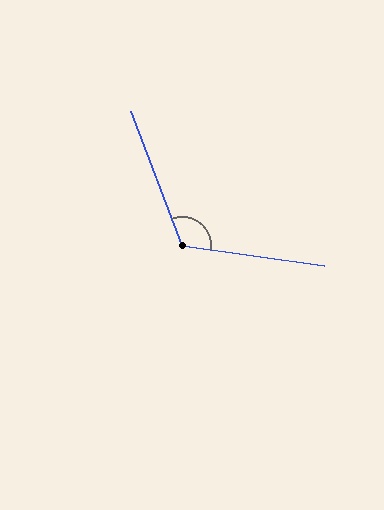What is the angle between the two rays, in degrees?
Approximately 119 degrees.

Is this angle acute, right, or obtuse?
It is obtuse.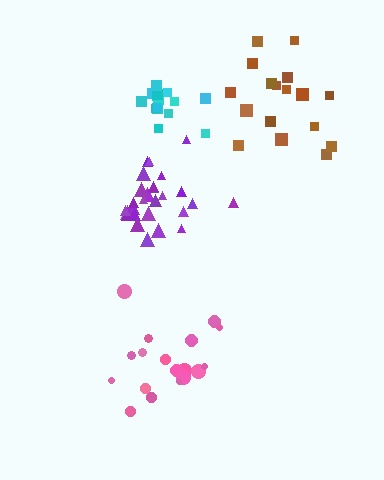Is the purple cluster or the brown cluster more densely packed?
Purple.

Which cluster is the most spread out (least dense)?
Brown.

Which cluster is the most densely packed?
Purple.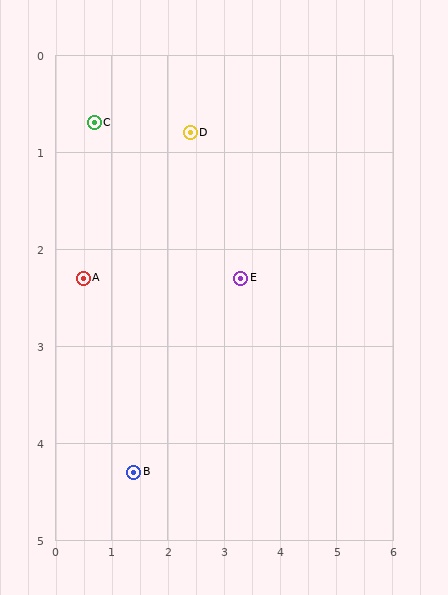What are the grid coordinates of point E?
Point E is at approximately (3.3, 2.3).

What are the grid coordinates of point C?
Point C is at approximately (0.7, 0.7).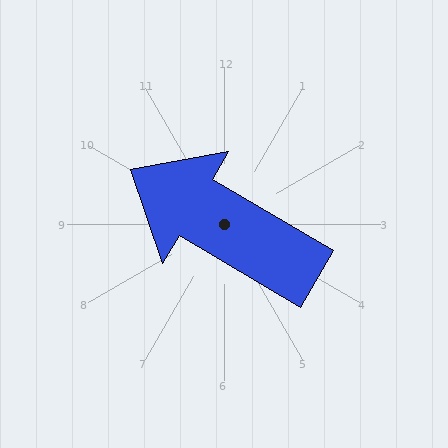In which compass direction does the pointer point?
Northwest.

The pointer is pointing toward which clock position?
Roughly 10 o'clock.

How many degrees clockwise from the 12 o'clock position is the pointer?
Approximately 300 degrees.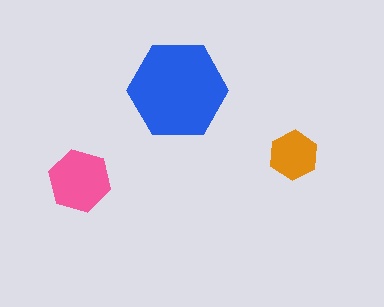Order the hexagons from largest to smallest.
the blue one, the pink one, the orange one.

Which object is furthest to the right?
The orange hexagon is rightmost.